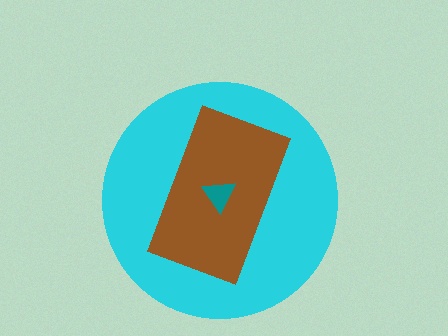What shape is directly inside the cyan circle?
The brown rectangle.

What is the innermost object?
The teal triangle.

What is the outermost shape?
The cyan circle.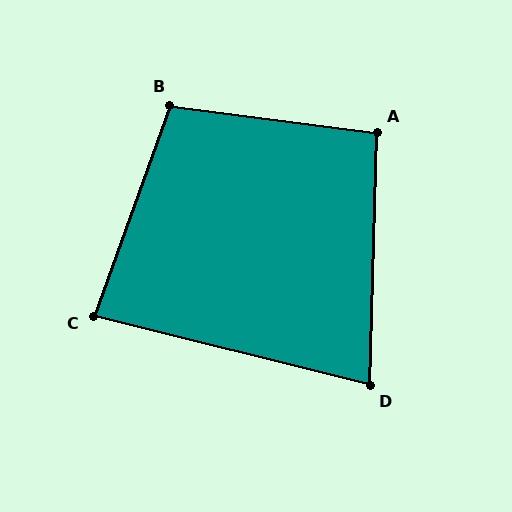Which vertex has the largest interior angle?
B, at approximately 103 degrees.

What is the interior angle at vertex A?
Approximately 96 degrees (obtuse).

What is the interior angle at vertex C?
Approximately 84 degrees (acute).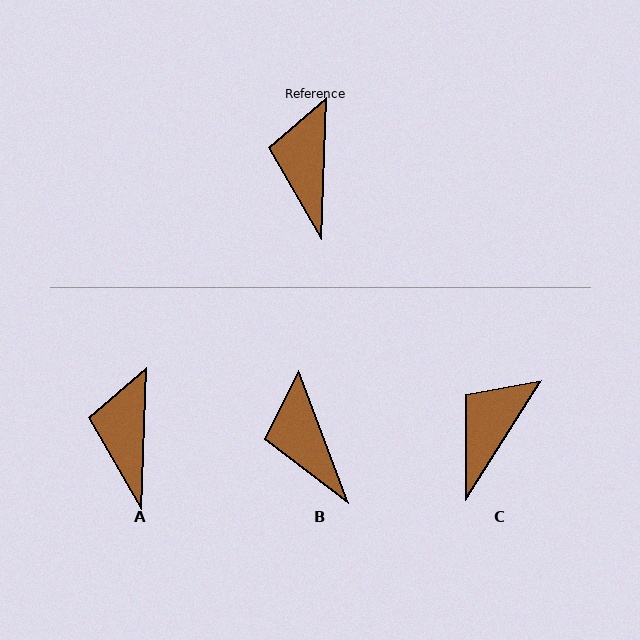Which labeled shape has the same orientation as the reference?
A.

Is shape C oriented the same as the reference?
No, it is off by about 30 degrees.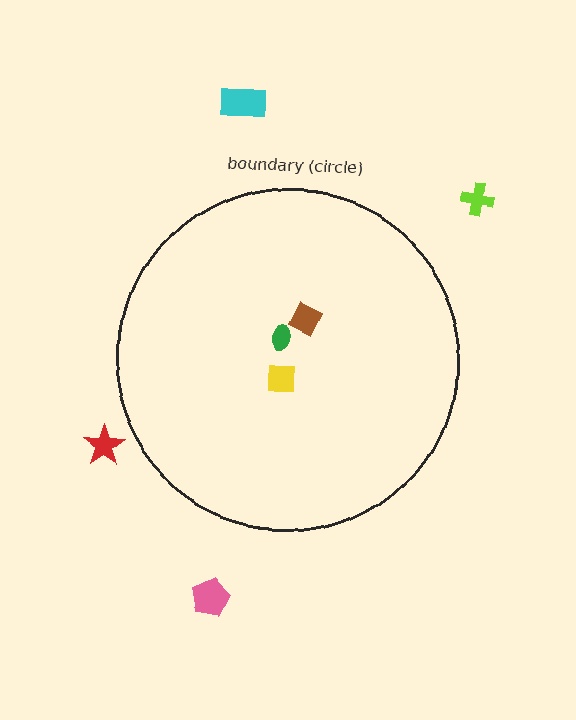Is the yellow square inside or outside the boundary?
Inside.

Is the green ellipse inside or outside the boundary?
Inside.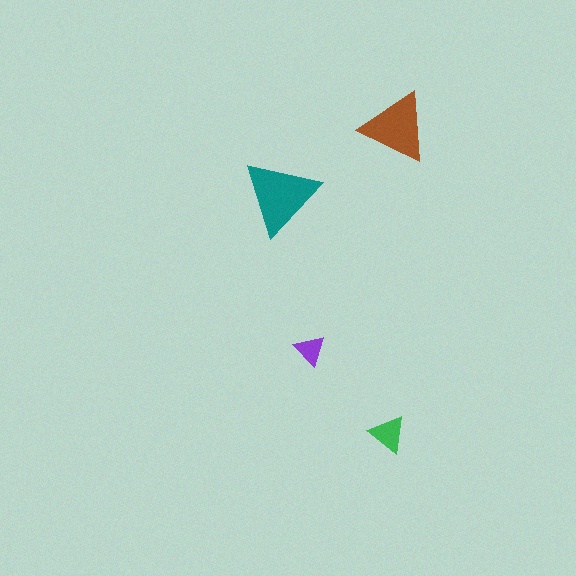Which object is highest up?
The brown triangle is topmost.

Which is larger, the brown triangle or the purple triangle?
The brown one.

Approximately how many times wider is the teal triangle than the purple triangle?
About 2.5 times wider.